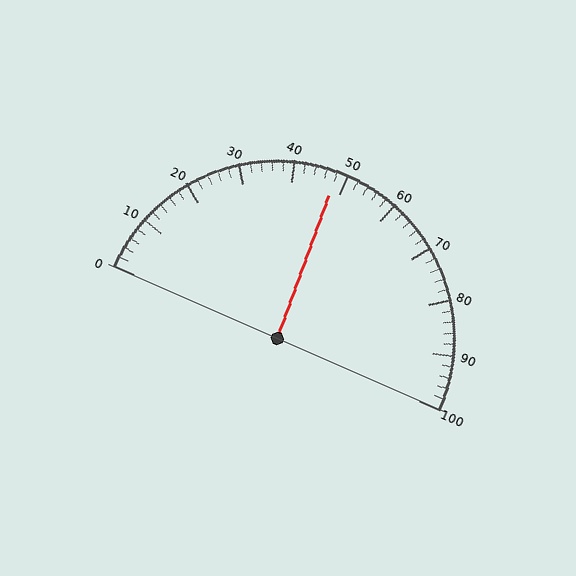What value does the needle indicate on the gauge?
The needle indicates approximately 48.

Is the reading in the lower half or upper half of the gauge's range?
The reading is in the lower half of the range (0 to 100).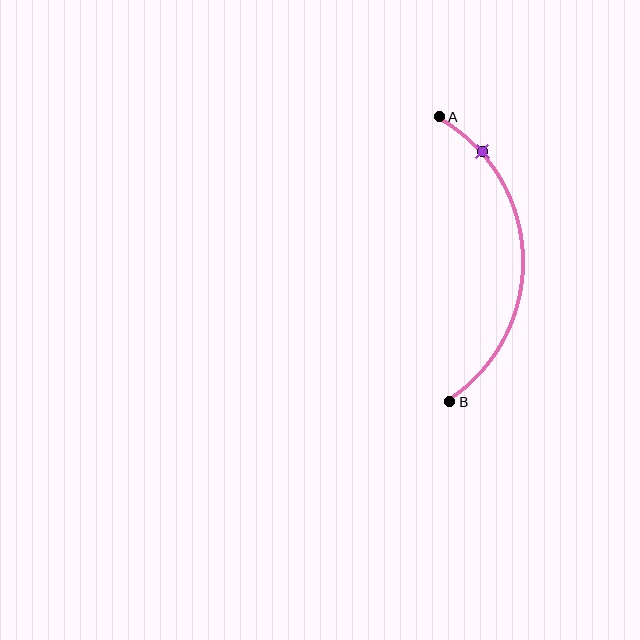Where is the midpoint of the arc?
The arc midpoint is the point on the curve farthest from the straight line joining A and B. It sits to the right of that line.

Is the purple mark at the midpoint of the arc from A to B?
No. The purple mark lies on the arc but is closer to endpoint A. The arc midpoint would be at the point on the curve equidistant along the arc from both A and B.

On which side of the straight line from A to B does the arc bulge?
The arc bulges to the right of the straight line connecting A and B.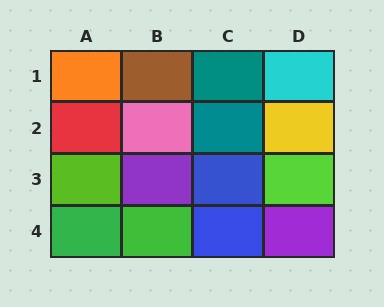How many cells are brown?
1 cell is brown.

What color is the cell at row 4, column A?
Green.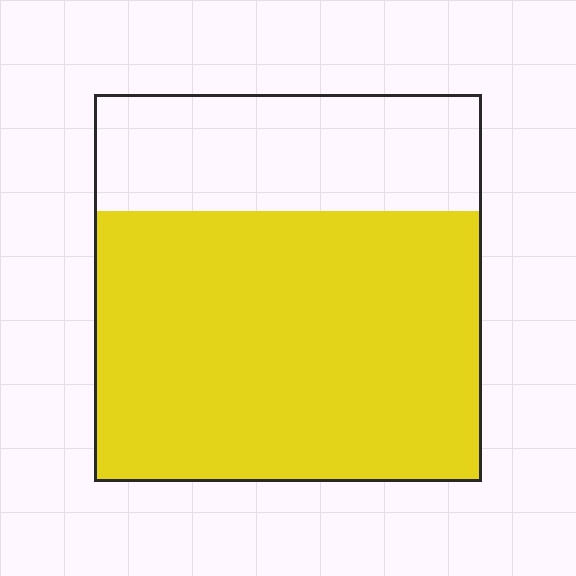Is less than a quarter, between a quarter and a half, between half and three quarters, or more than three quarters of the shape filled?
Between half and three quarters.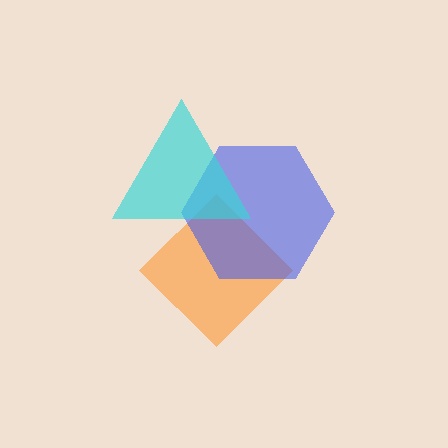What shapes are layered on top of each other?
The layered shapes are: an orange diamond, a blue hexagon, a cyan triangle.